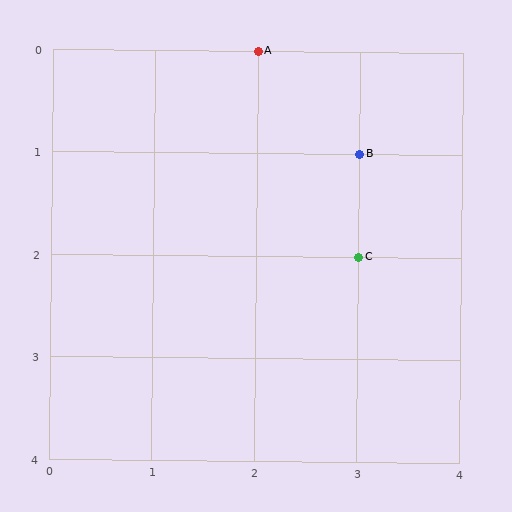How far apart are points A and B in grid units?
Points A and B are 1 column and 1 row apart (about 1.4 grid units diagonally).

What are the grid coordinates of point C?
Point C is at grid coordinates (3, 2).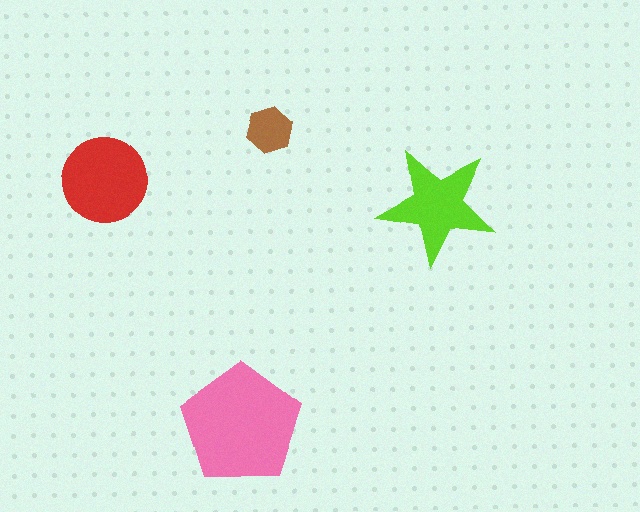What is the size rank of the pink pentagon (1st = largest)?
1st.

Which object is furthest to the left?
The red circle is leftmost.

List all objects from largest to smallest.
The pink pentagon, the red circle, the lime star, the brown hexagon.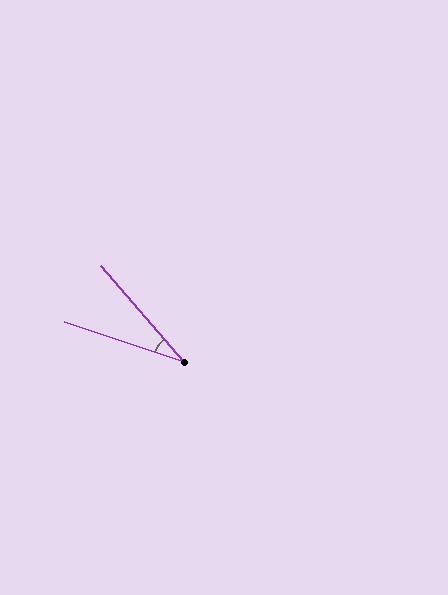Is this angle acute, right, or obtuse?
It is acute.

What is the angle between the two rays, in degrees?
Approximately 31 degrees.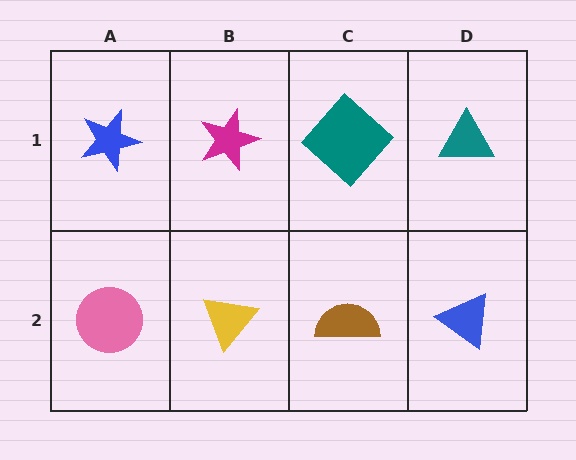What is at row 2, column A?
A pink circle.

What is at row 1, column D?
A teal triangle.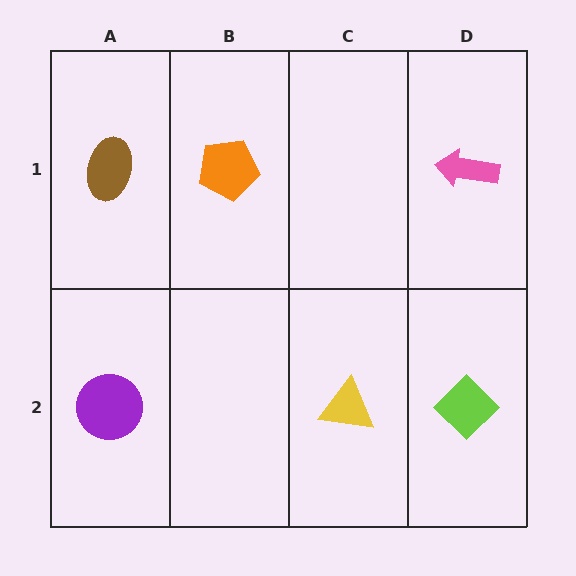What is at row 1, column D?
A pink arrow.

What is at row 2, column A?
A purple circle.